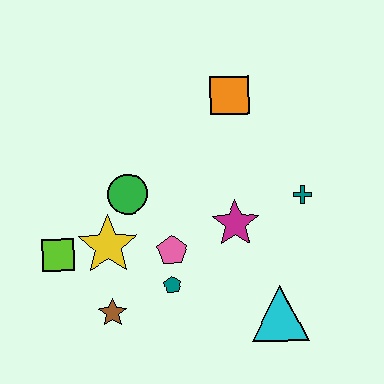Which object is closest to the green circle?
The yellow star is closest to the green circle.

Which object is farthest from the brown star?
The orange square is farthest from the brown star.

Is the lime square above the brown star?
Yes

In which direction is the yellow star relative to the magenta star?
The yellow star is to the left of the magenta star.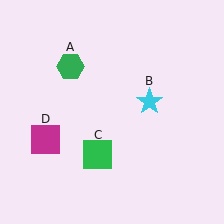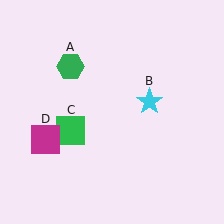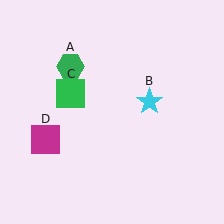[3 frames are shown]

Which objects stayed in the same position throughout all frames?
Green hexagon (object A) and cyan star (object B) and magenta square (object D) remained stationary.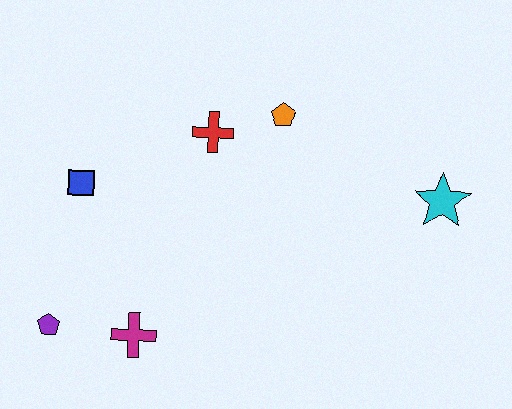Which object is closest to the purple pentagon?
The magenta cross is closest to the purple pentagon.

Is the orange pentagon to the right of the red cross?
Yes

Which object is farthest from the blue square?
The cyan star is farthest from the blue square.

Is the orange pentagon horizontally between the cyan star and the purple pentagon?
Yes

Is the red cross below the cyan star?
No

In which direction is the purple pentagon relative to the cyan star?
The purple pentagon is to the left of the cyan star.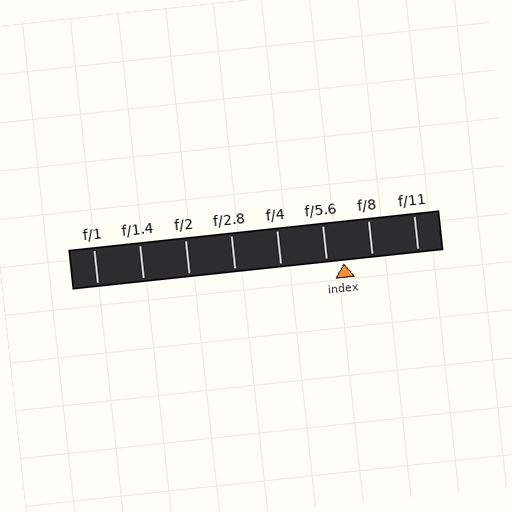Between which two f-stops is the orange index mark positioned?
The index mark is between f/5.6 and f/8.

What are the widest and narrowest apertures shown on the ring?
The widest aperture shown is f/1 and the narrowest is f/11.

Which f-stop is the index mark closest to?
The index mark is closest to f/5.6.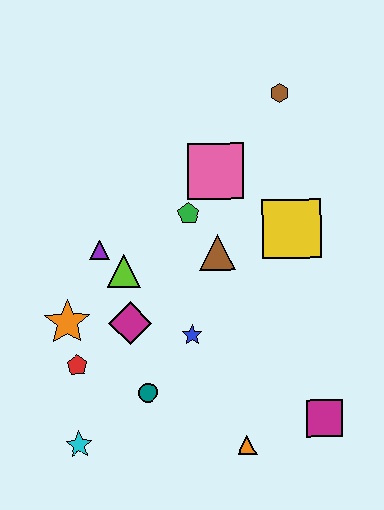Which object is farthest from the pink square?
The cyan star is farthest from the pink square.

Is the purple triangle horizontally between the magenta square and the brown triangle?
No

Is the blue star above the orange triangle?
Yes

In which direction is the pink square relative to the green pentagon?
The pink square is above the green pentagon.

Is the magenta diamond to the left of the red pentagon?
No